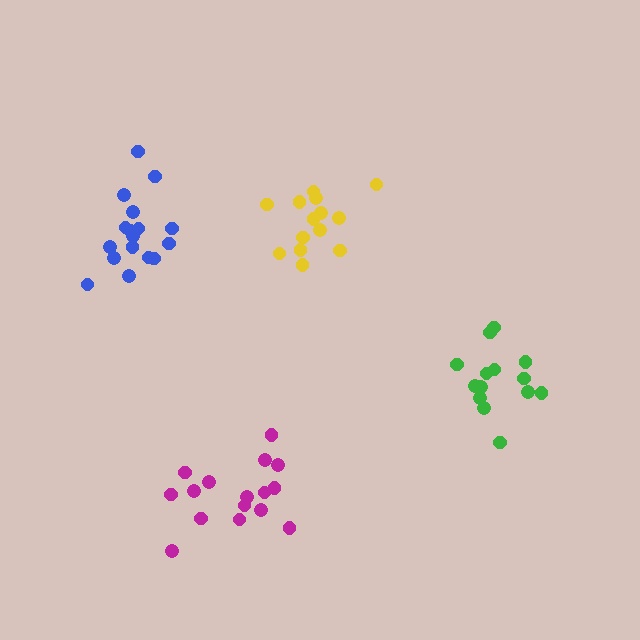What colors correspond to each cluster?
The clusters are colored: green, yellow, blue, magenta.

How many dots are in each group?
Group 1: 14 dots, Group 2: 14 dots, Group 3: 17 dots, Group 4: 16 dots (61 total).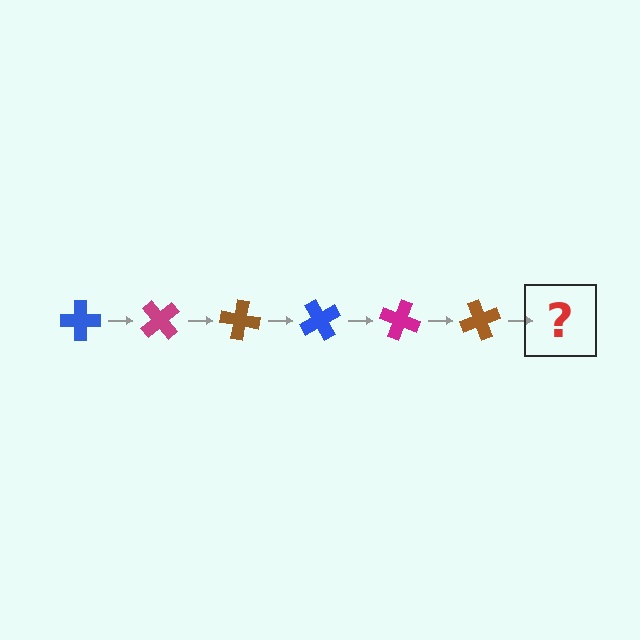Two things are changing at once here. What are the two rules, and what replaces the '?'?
The two rules are that it rotates 50 degrees each step and the color cycles through blue, magenta, and brown. The '?' should be a blue cross, rotated 300 degrees from the start.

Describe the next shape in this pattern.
It should be a blue cross, rotated 300 degrees from the start.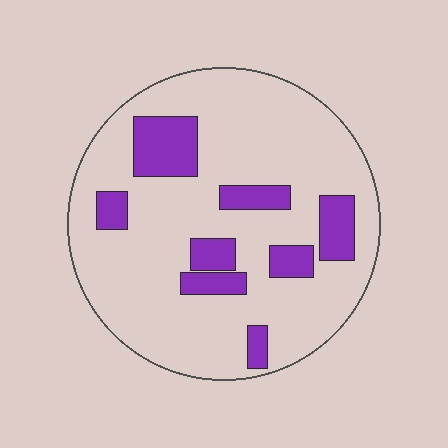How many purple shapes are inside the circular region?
8.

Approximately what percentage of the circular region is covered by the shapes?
Approximately 20%.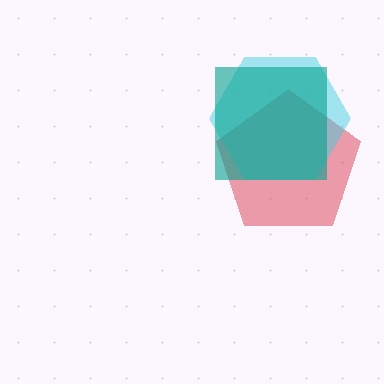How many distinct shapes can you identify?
There are 3 distinct shapes: a red pentagon, a cyan hexagon, a teal square.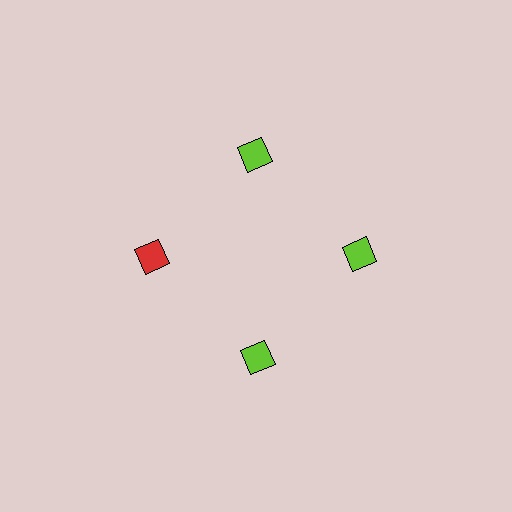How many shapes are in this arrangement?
There are 4 shapes arranged in a ring pattern.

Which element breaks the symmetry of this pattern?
The red diamond at roughly the 9 o'clock position breaks the symmetry. All other shapes are lime diamonds.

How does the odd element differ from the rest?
It has a different color: red instead of lime.